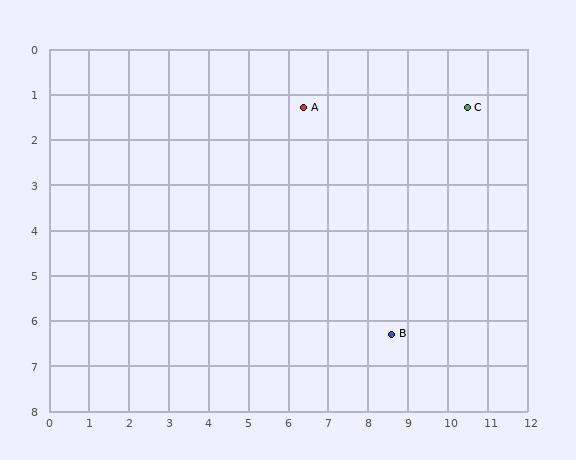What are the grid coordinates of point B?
Point B is at approximately (8.6, 6.3).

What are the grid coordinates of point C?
Point C is at approximately (10.5, 1.3).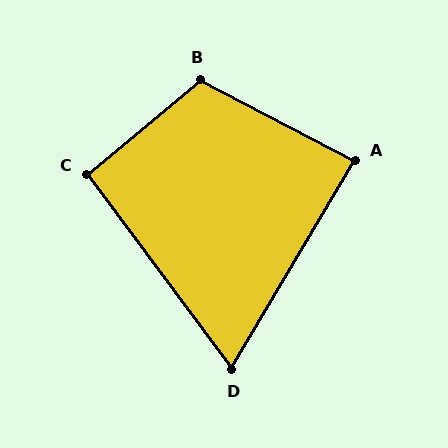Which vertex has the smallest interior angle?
D, at approximately 67 degrees.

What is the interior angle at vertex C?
Approximately 93 degrees (approximately right).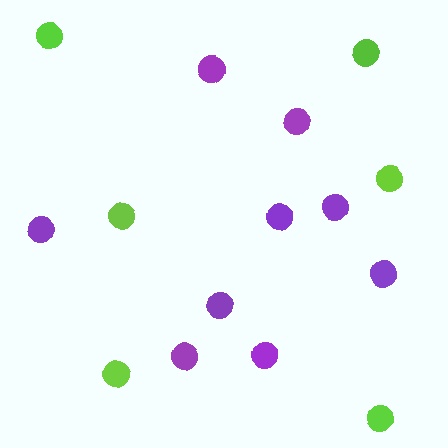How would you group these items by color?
There are 2 groups: one group of purple circles (9) and one group of lime circles (6).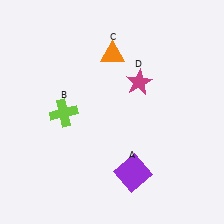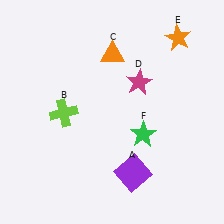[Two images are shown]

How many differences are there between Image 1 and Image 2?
There are 2 differences between the two images.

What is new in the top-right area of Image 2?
An orange star (E) was added in the top-right area of Image 2.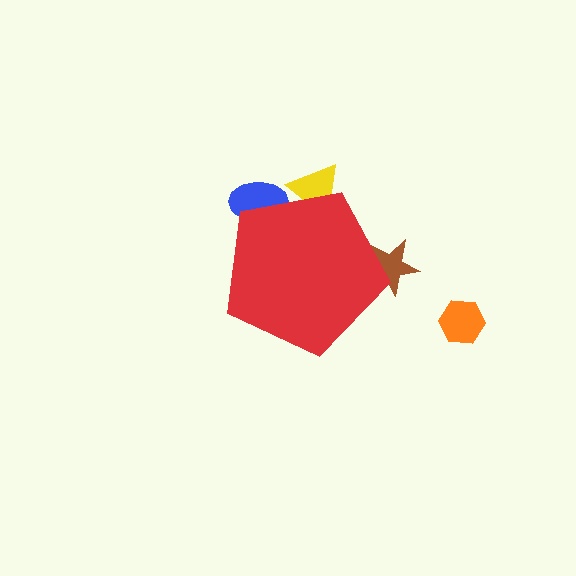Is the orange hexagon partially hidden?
No, the orange hexagon is fully visible.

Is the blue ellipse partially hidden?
Yes, the blue ellipse is partially hidden behind the red pentagon.